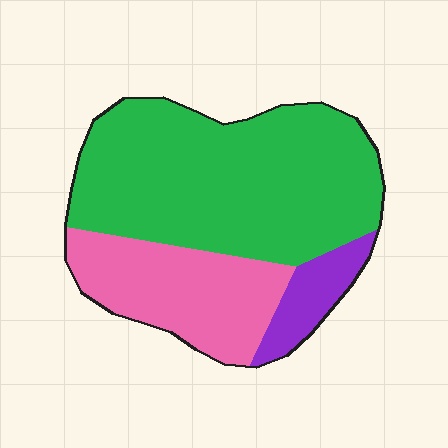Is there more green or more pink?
Green.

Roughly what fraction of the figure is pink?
Pink covers around 30% of the figure.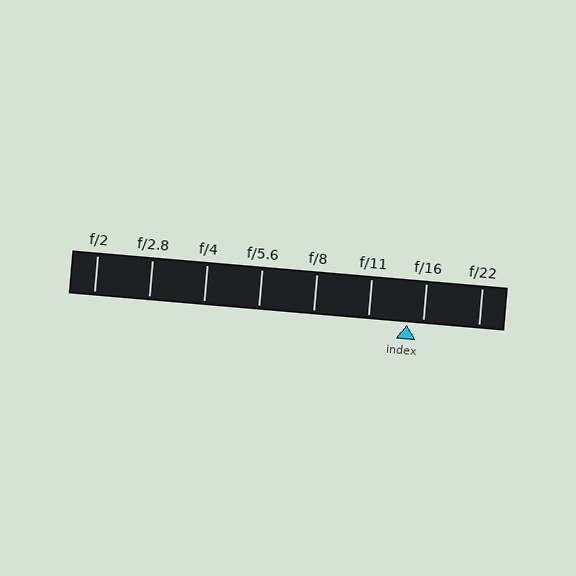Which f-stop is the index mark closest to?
The index mark is closest to f/16.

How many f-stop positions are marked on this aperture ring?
There are 8 f-stop positions marked.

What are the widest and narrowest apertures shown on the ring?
The widest aperture shown is f/2 and the narrowest is f/22.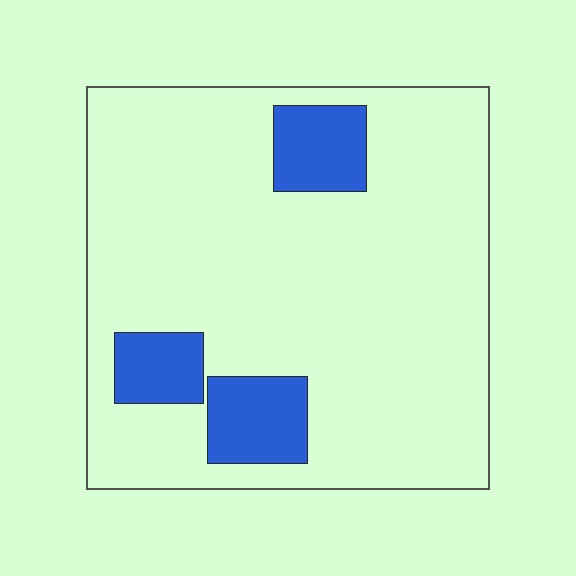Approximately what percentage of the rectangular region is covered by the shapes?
Approximately 15%.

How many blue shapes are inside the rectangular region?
3.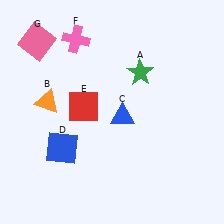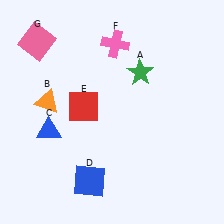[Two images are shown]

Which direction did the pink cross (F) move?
The pink cross (F) moved right.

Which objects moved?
The objects that moved are: the blue triangle (C), the blue square (D), the pink cross (F).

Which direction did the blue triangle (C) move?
The blue triangle (C) moved left.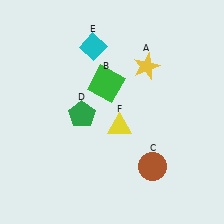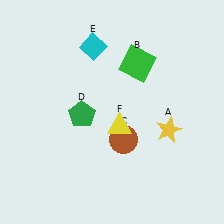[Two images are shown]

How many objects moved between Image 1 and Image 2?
3 objects moved between the two images.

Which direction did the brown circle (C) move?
The brown circle (C) moved left.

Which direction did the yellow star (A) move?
The yellow star (A) moved down.